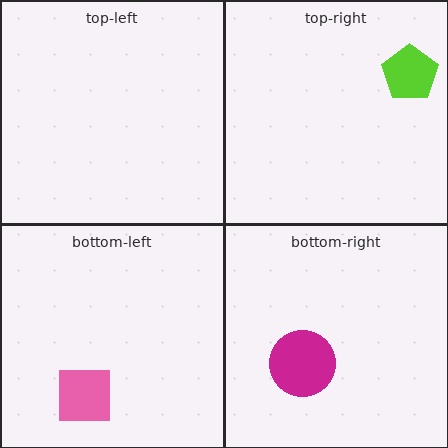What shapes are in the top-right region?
The lime pentagon.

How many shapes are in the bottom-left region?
1.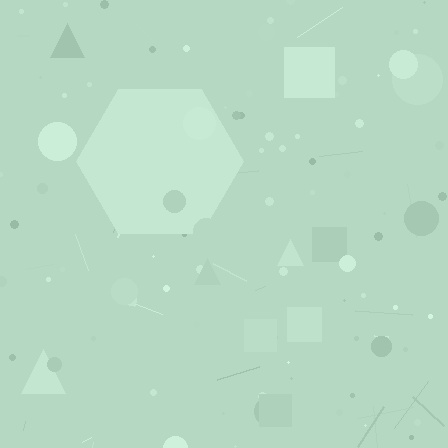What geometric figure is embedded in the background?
A hexagon is embedded in the background.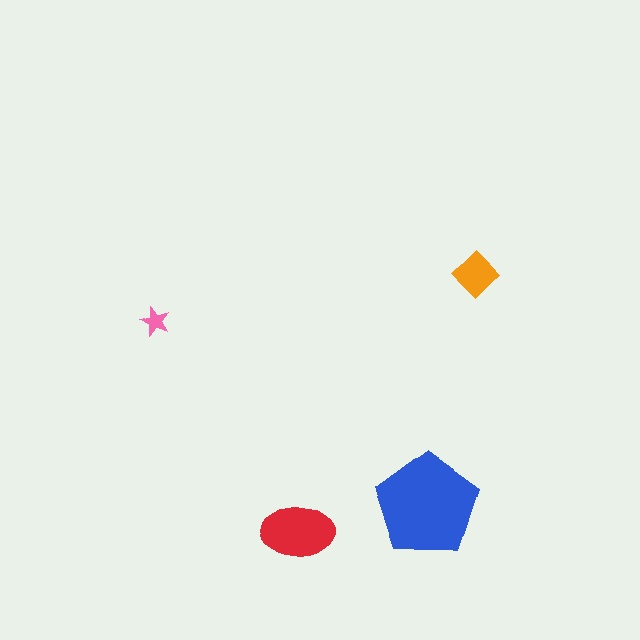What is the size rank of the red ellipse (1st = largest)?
2nd.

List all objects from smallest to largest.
The pink star, the orange diamond, the red ellipse, the blue pentagon.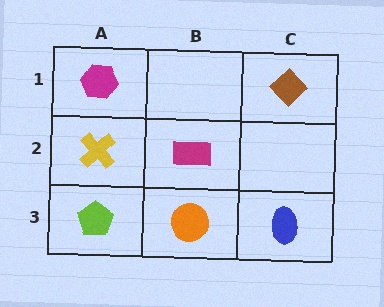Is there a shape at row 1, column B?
No, that cell is empty.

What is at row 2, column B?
A magenta rectangle.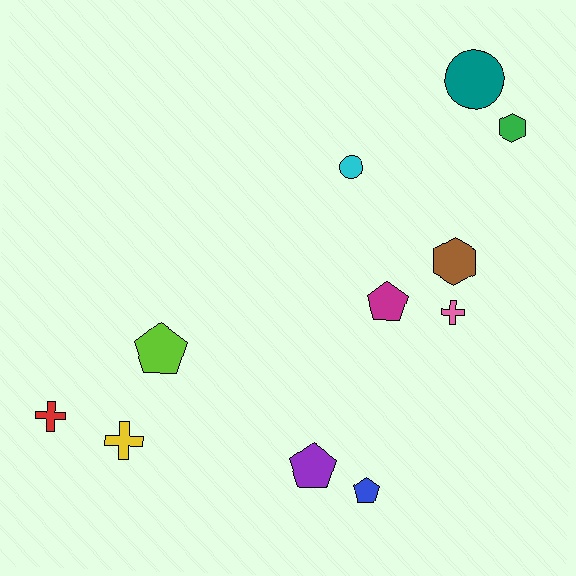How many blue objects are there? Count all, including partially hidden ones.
There is 1 blue object.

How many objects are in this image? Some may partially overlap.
There are 11 objects.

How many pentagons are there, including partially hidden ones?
There are 4 pentagons.